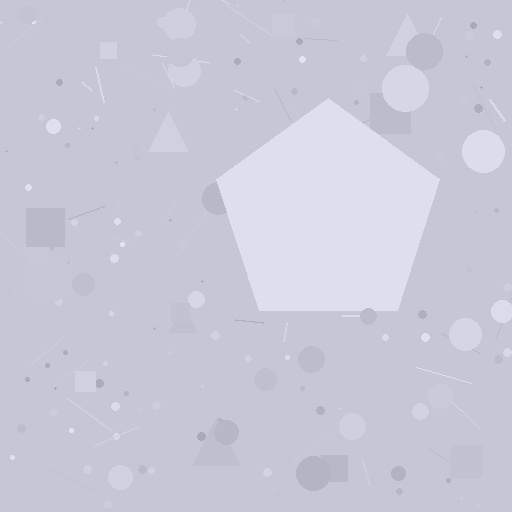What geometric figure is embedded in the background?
A pentagon is embedded in the background.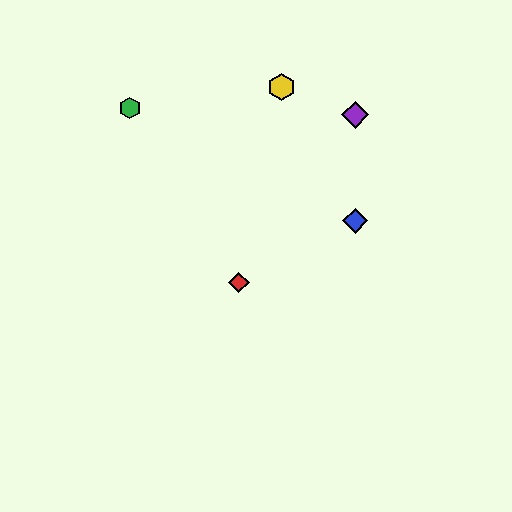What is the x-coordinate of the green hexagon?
The green hexagon is at x≈130.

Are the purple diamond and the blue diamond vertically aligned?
Yes, both are at x≈355.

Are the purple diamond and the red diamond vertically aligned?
No, the purple diamond is at x≈355 and the red diamond is at x≈239.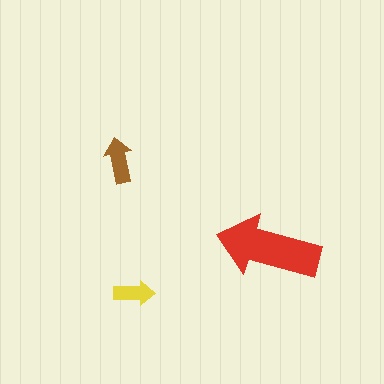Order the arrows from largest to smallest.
the red one, the brown one, the yellow one.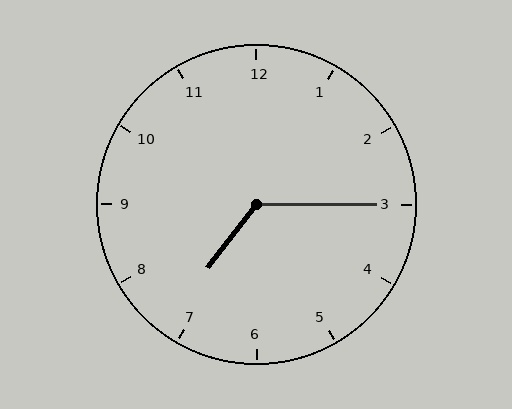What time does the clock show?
7:15.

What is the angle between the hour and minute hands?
Approximately 128 degrees.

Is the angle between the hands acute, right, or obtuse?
It is obtuse.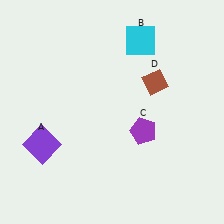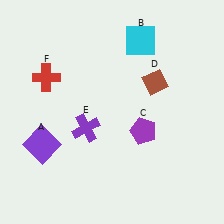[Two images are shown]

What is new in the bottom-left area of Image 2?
A purple cross (E) was added in the bottom-left area of Image 2.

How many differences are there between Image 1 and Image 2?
There are 2 differences between the two images.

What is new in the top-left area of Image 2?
A red cross (F) was added in the top-left area of Image 2.